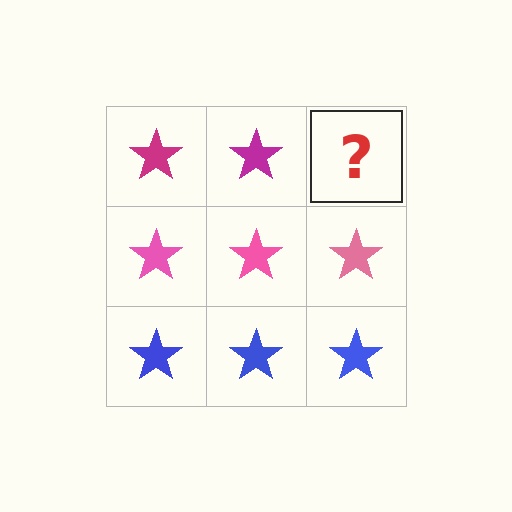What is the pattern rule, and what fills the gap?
The rule is that each row has a consistent color. The gap should be filled with a magenta star.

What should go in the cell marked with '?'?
The missing cell should contain a magenta star.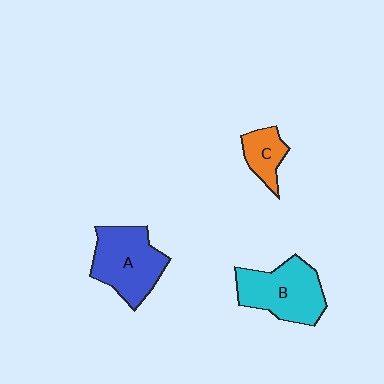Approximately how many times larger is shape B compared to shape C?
Approximately 2.2 times.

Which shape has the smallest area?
Shape C (orange).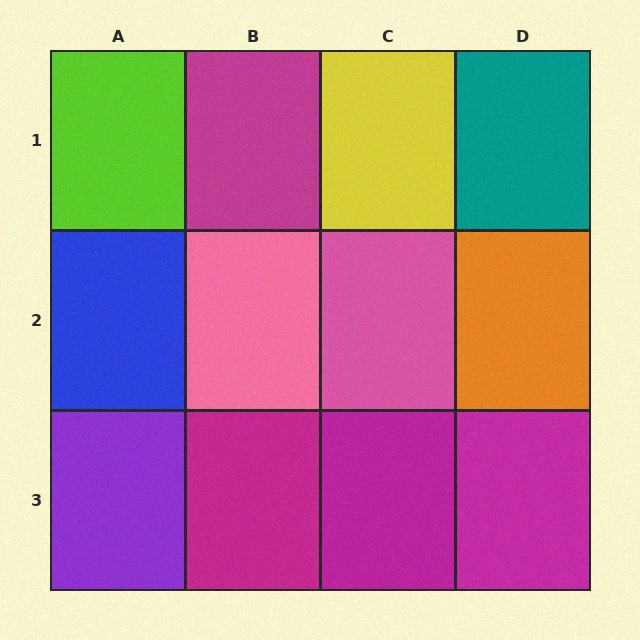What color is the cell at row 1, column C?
Yellow.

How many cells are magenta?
4 cells are magenta.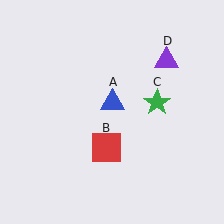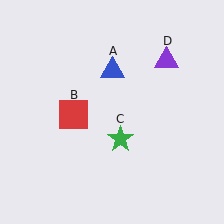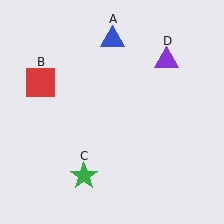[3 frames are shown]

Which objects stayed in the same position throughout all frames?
Purple triangle (object D) remained stationary.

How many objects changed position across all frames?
3 objects changed position: blue triangle (object A), red square (object B), green star (object C).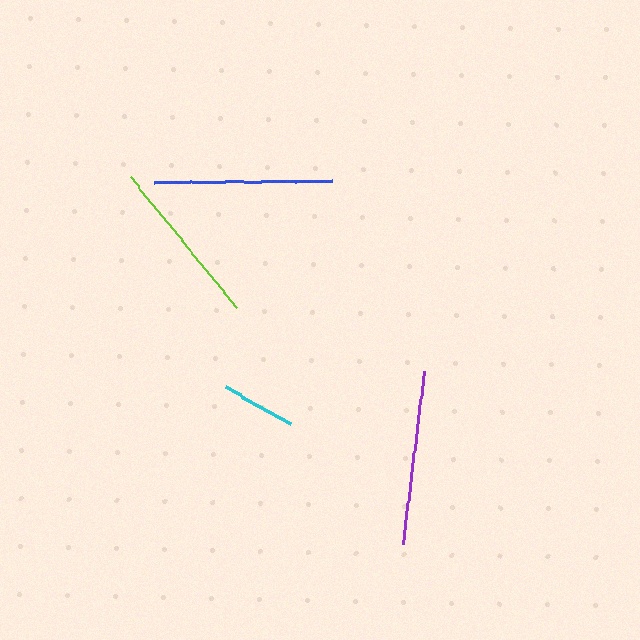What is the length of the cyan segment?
The cyan segment is approximately 75 pixels long.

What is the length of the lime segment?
The lime segment is approximately 169 pixels long.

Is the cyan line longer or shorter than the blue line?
The blue line is longer than the cyan line.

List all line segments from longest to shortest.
From longest to shortest: blue, purple, lime, cyan.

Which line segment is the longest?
The blue line is the longest at approximately 177 pixels.